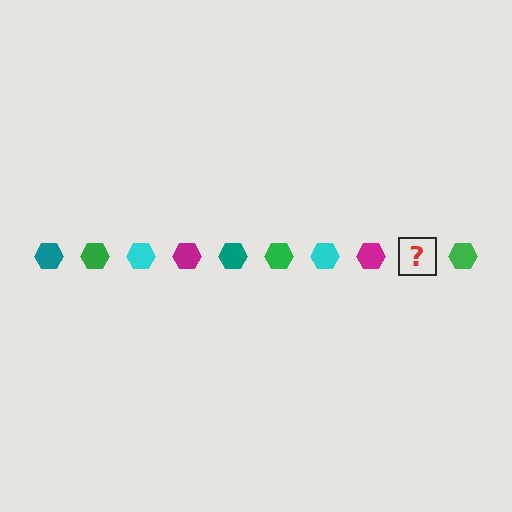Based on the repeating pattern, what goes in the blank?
The blank should be a teal hexagon.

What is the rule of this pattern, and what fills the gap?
The rule is that the pattern cycles through teal, green, cyan, magenta hexagons. The gap should be filled with a teal hexagon.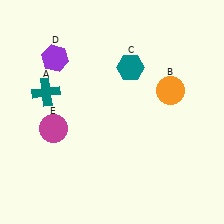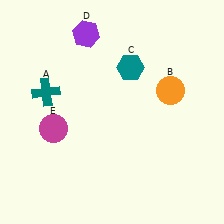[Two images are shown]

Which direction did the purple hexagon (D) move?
The purple hexagon (D) moved right.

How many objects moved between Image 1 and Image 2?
1 object moved between the two images.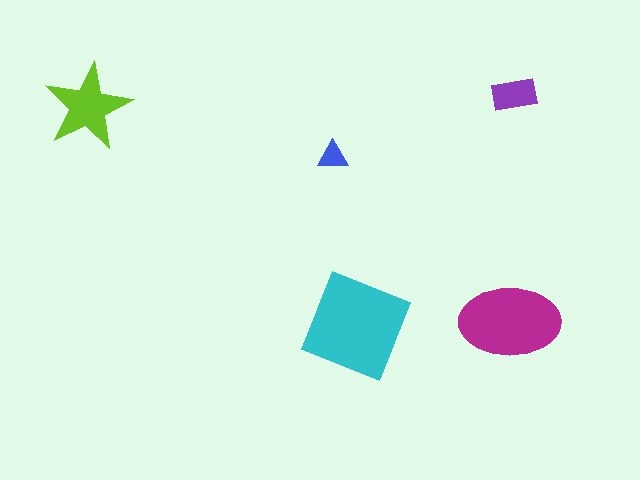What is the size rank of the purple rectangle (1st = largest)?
4th.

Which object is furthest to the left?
The lime star is leftmost.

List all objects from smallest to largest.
The blue triangle, the purple rectangle, the lime star, the magenta ellipse, the cyan square.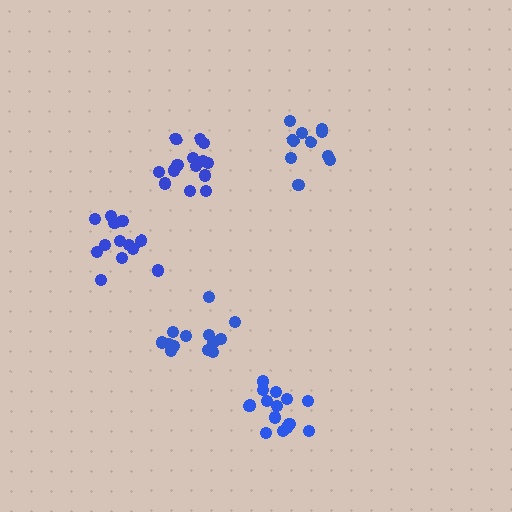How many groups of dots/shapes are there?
There are 5 groups.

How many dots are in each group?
Group 1: 15 dots, Group 2: 15 dots, Group 3: 15 dots, Group 4: 13 dots, Group 5: 10 dots (68 total).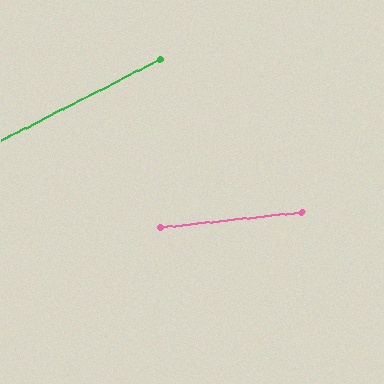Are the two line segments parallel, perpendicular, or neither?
Neither parallel nor perpendicular — they differ by about 21°.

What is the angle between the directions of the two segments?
Approximately 21 degrees.